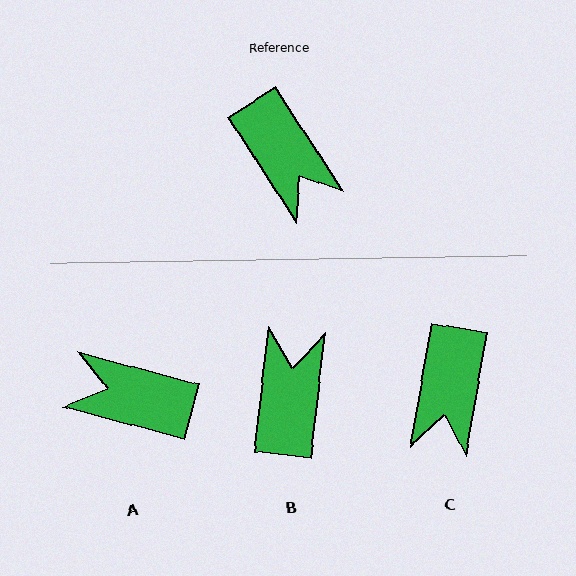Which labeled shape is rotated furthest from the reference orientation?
B, about 141 degrees away.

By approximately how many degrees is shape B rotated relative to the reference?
Approximately 141 degrees counter-clockwise.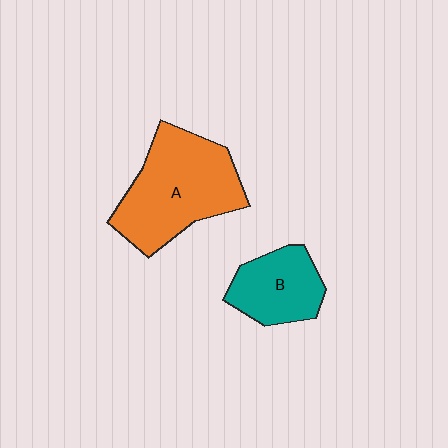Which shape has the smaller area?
Shape B (teal).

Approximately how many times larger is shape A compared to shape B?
Approximately 1.8 times.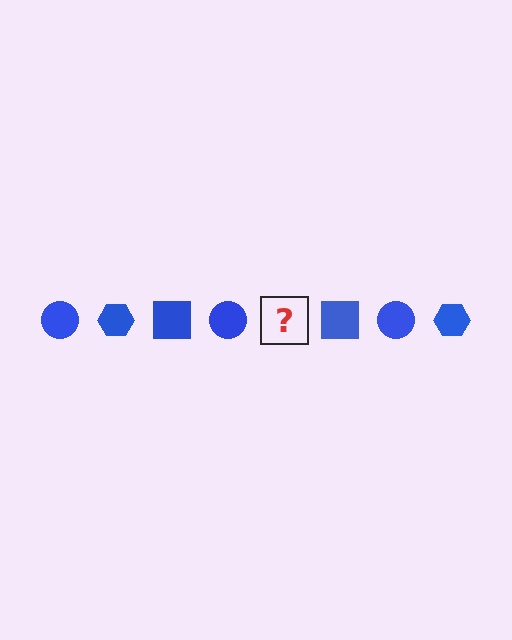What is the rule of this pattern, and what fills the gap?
The rule is that the pattern cycles through circle, hexagon, square shapes in blue. The gap should be filled with a blue hexagon.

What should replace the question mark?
The question mark should be replaced with a blue hexagon.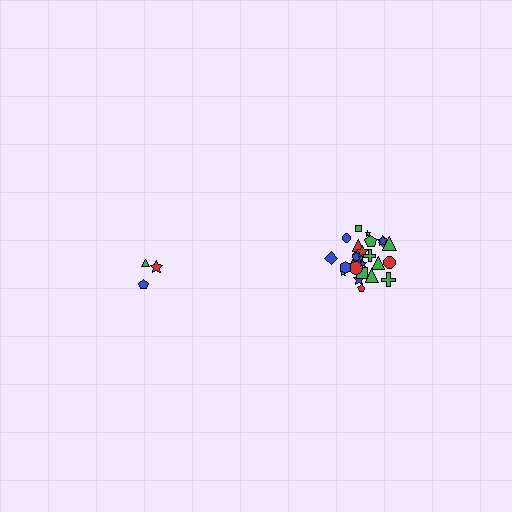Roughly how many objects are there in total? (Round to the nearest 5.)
Roughly 30 objects in total.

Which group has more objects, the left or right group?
The right group.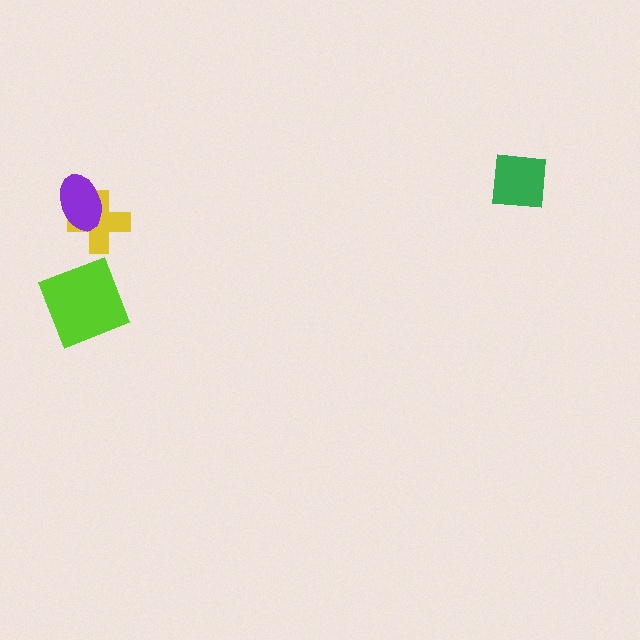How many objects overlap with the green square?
0 objects overlap with the green square.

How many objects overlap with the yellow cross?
1 object overlaps with the yellow cross.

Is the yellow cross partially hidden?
Yes, it is partially covered by another shape.